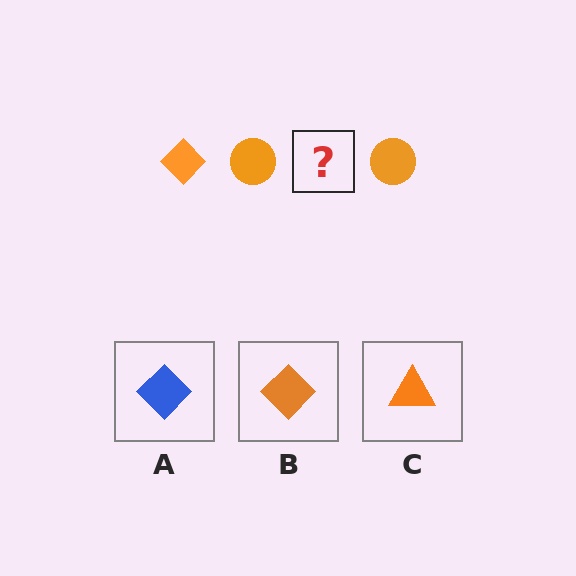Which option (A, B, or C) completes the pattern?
B.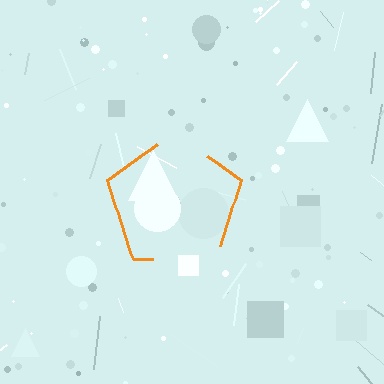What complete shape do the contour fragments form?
The contour fragments form a pentagon.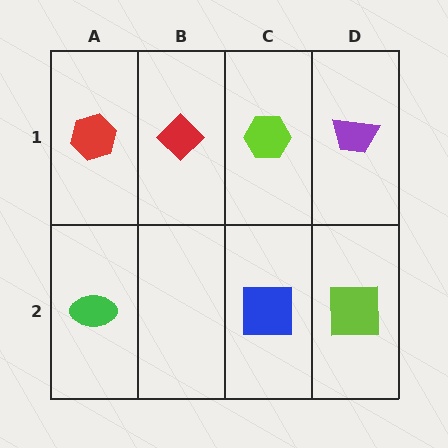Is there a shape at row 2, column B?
No, that cell is empty.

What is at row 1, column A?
A red hexagon.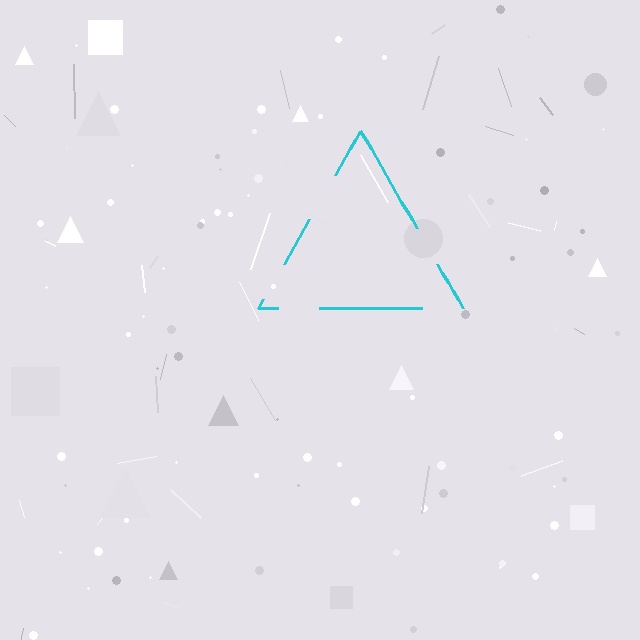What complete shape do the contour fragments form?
The contour fragments form a triangle.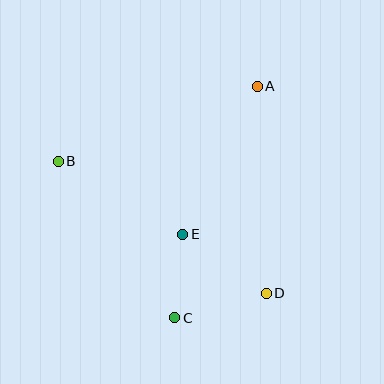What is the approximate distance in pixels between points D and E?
The distance between D and E is approximately 103 pixels.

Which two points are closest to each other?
Points C and E are closest to each other.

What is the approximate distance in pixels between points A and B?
The distance between A and B is approximately 213 pixels.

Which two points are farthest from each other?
Points B and D are farthest from each other.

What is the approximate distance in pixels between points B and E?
The distance between B and E is approximately 144 pixels.